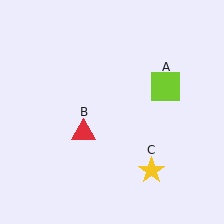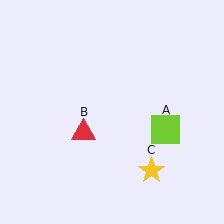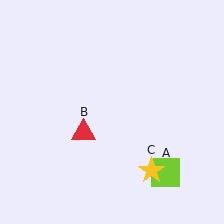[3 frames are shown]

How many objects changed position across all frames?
1 object changed position: lime square (object A).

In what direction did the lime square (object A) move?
The lime square (object A) moved down.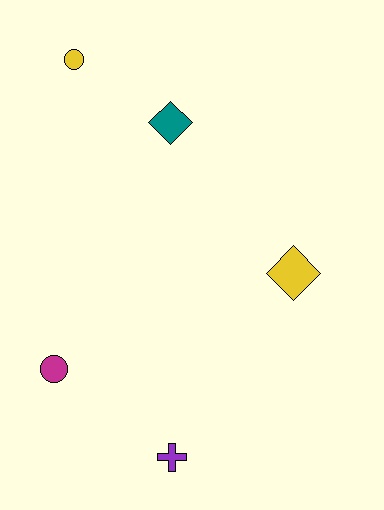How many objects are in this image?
There are 5 objects.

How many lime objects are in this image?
There are no lime objects.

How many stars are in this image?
There are no stars.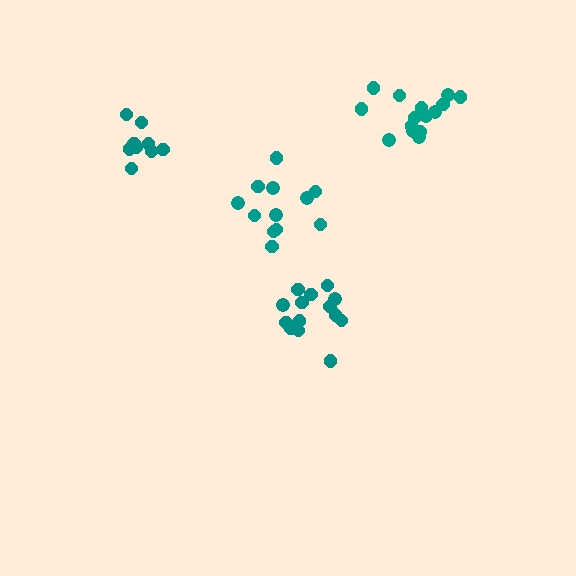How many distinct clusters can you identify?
There are 4 distinct clusters.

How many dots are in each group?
Group 1: 9 dots, Group 2: 15 dots, Group 3: 14 dots, Group 4: 12 dots (50 total).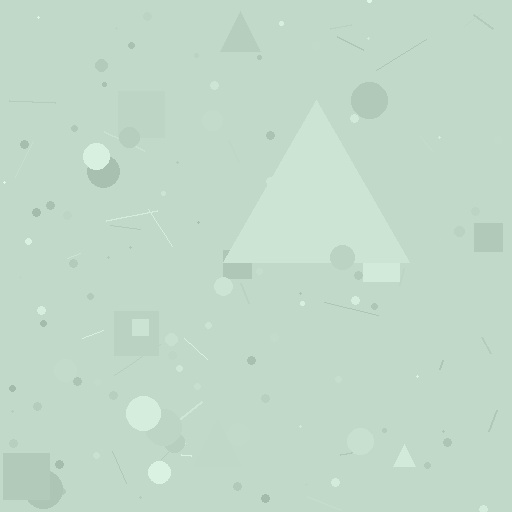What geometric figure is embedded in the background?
A triangle is embedded in the background.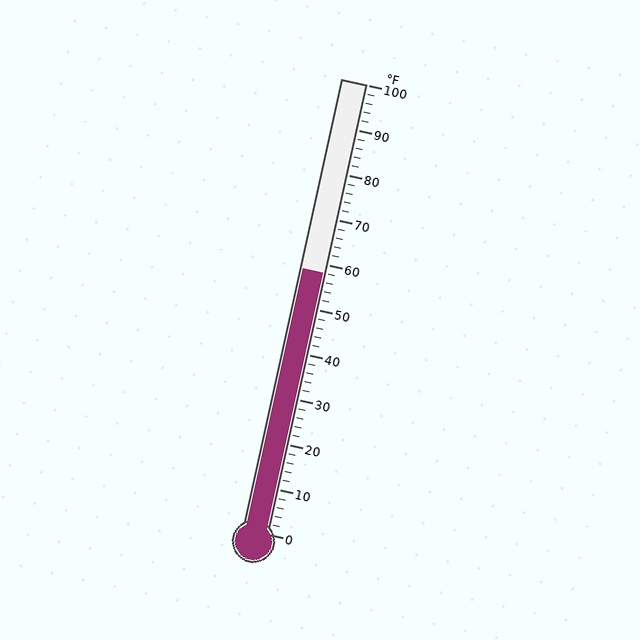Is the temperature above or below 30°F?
The temperature is above 30°F.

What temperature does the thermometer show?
The thermometer shows approximately 58°F.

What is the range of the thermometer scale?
The thermometer scale ranges from 0°F to 100°F.